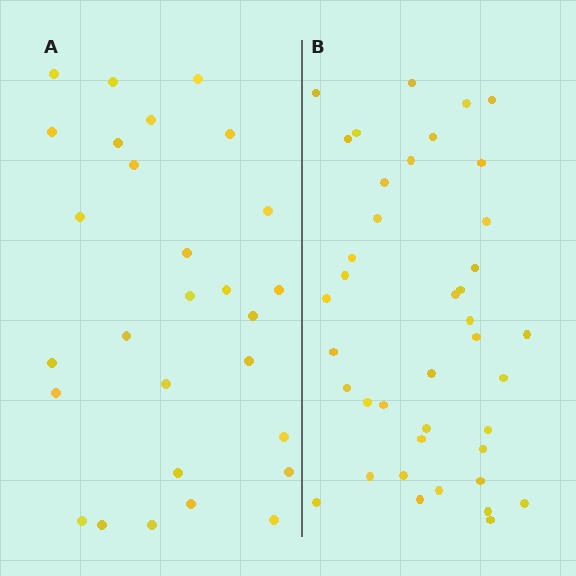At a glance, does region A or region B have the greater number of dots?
Region B (the right region) has more dots.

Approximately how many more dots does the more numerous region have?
Region B has roughly 12 or so more dots than region A.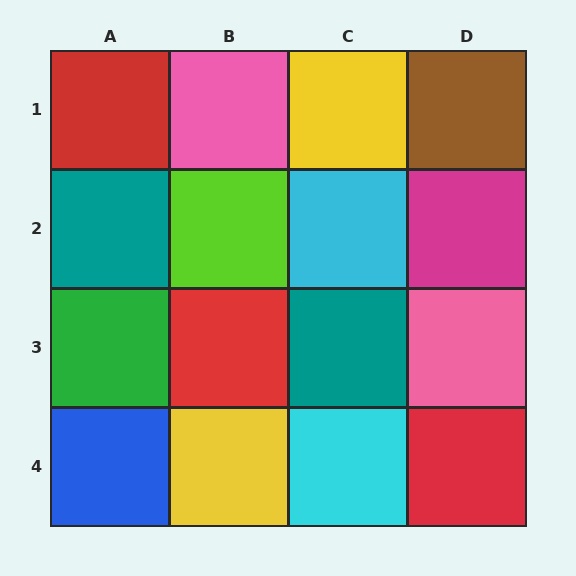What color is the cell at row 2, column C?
Cyan.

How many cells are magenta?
1 cell is magenta.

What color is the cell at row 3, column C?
Teal.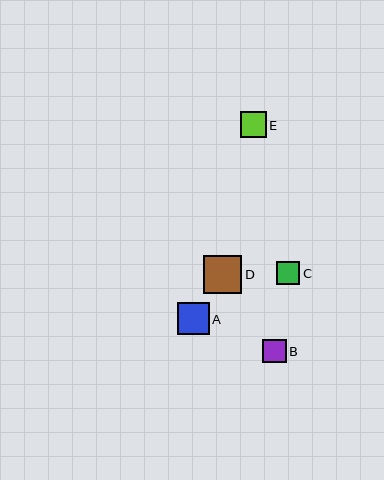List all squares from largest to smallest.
From largest to smallest: D, A, E, C, B.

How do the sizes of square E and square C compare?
Square E and square C are approximately the same size.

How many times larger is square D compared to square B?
Square D is approximately 1.6 times the size of square B.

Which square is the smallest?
Square B is the smallest with a size of approximately 23 pixels.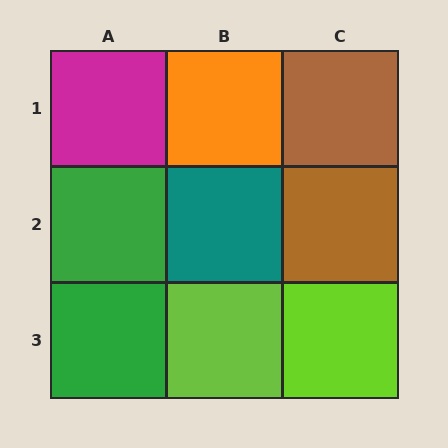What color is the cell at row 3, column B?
Lime.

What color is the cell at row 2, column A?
Green.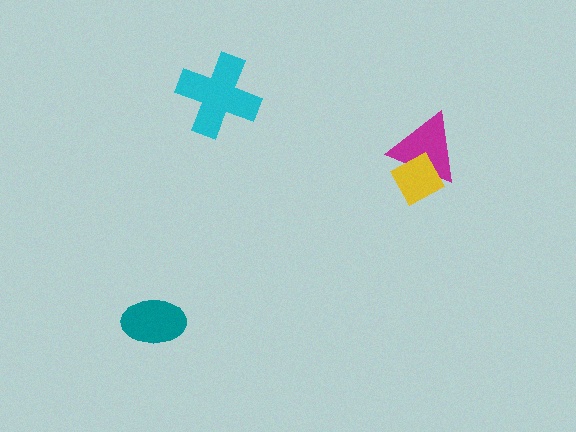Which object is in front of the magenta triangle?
The yellow diamond is in front of the magenta triangle.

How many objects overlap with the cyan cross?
0 objects overlap with the cyan cross.